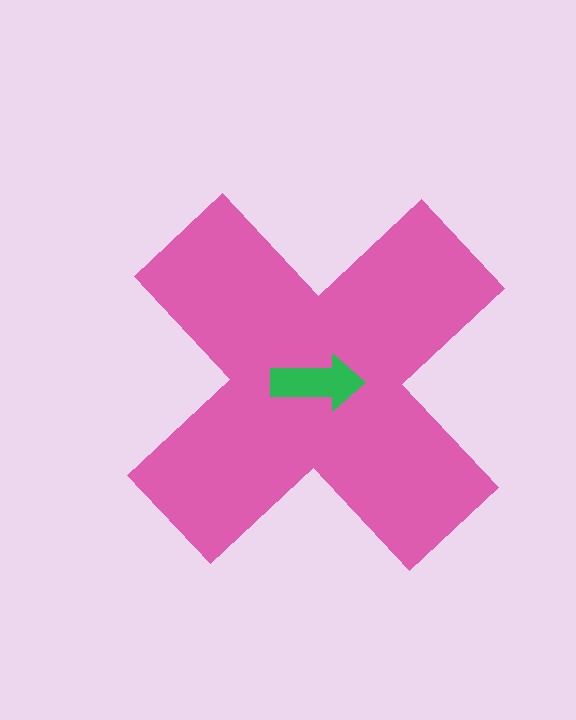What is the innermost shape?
The green arrow.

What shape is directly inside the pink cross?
The green arrow.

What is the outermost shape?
The pink cross.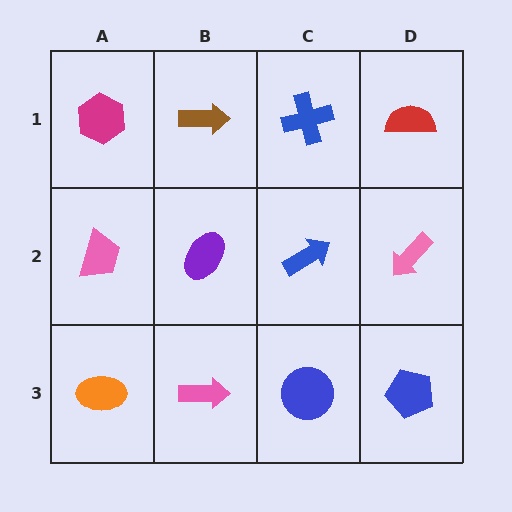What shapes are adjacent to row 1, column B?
A purple ellipse (row 2, column B), a magenta hexagon (row 1, column A), a blue cross (row 1, column C).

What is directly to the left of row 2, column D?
A blue arrow.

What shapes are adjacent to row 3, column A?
A pink trapezoid (row 2, column A), a pink arrow (row 3, column B).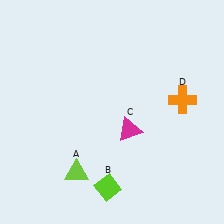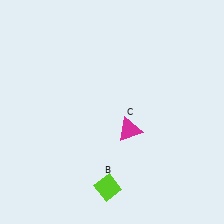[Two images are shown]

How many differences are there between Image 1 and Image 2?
There are 2 differences between the two images.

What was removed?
The lime triangle (A), the orange cross (D) were removed in Image 2.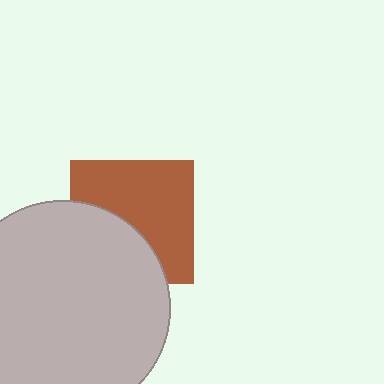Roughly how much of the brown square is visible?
About half of it is visible (roughly 61%).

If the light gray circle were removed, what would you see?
You would see the complete brown square.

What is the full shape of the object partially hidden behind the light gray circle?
The partially hidden object is a brown square.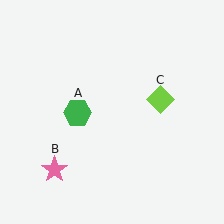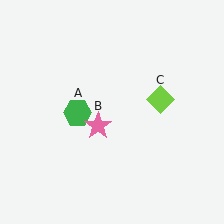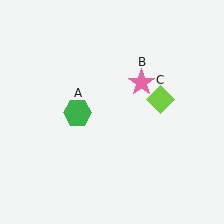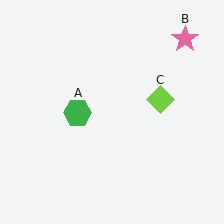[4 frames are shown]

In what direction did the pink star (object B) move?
The pink star (object B) moved up and to the right.